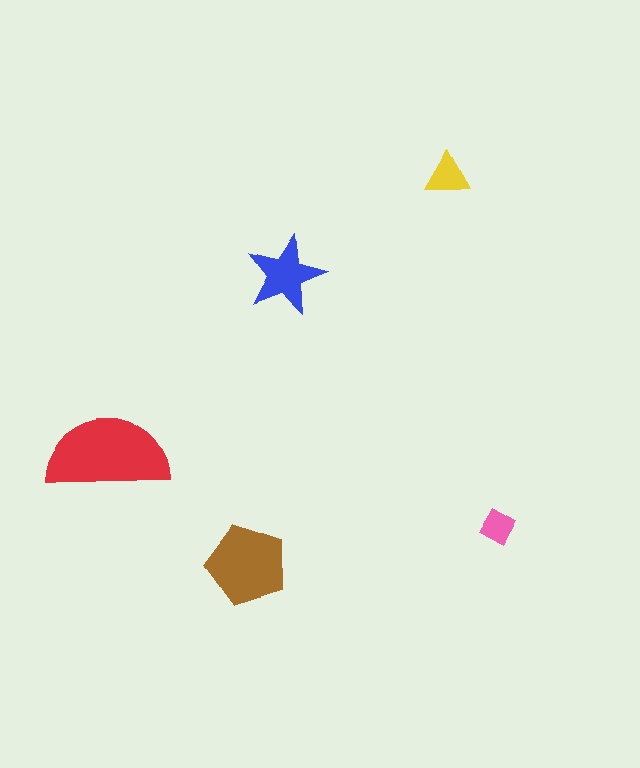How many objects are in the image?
There are 5 objects in the image.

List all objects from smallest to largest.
The pink square, the yellow triangle, the blue star, the brown pentagon, the red semicircle.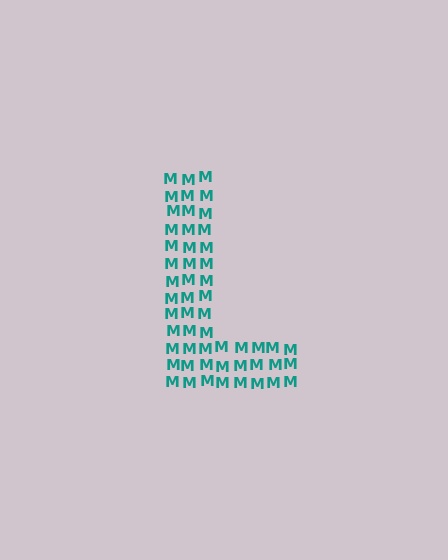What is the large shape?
The large shape is the letter L.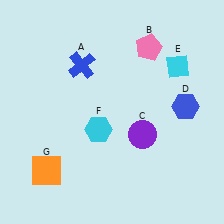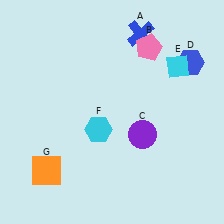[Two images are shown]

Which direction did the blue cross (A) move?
The blue cross (A) moved right.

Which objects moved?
The objects that moved are: the blue cross (A), the blue hexagon (D).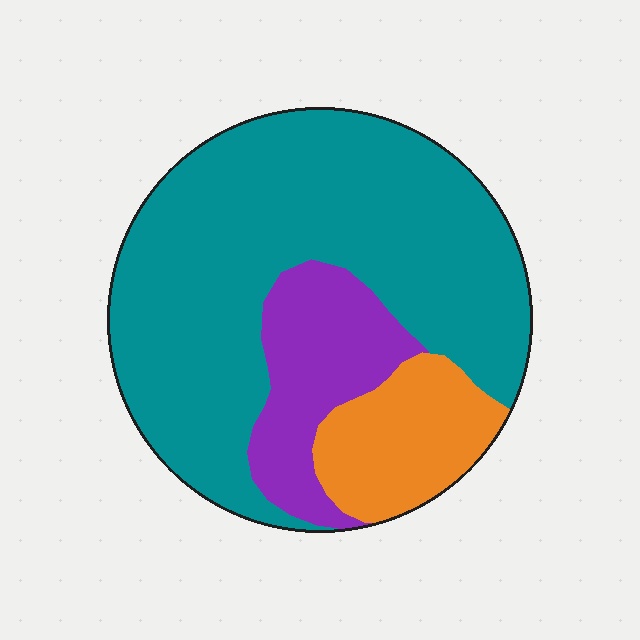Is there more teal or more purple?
Teal.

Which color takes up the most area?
Teal, at roughly 70%.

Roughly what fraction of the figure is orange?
Orange covers 15% of the figure.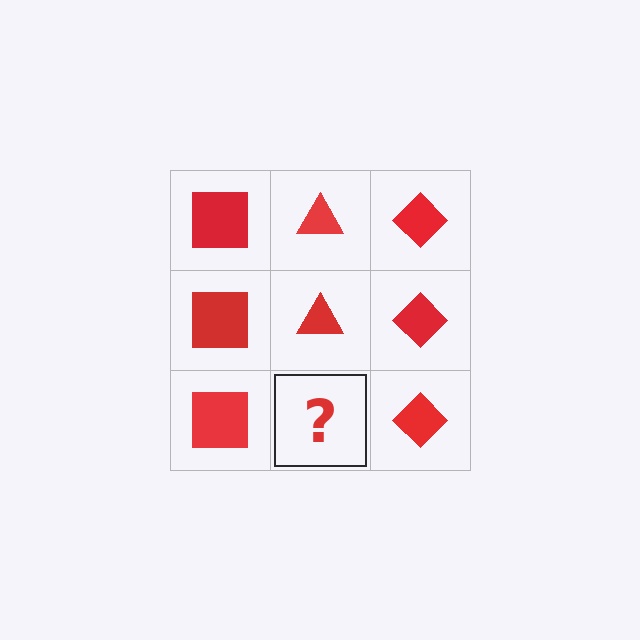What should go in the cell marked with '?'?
The missing cell should contain a red triangle.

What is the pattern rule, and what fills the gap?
The rule is that each column has a consistent shape. The gap should be filled with a red triangle.